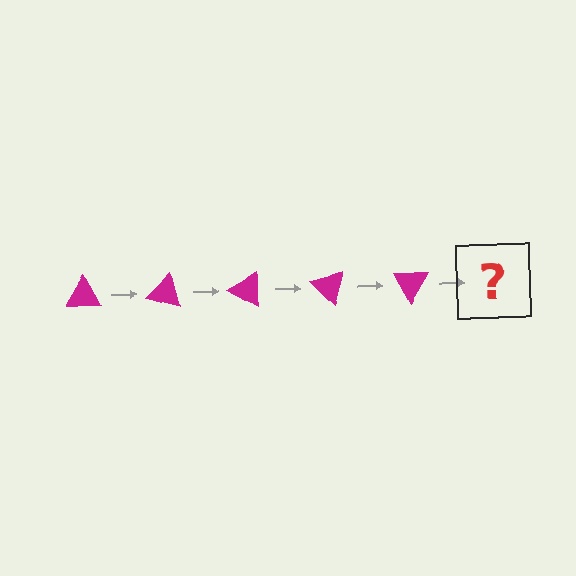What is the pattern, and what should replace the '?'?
The pattern is that the triangle rotates 15 degrees each step. The '?' should be a magenta triangle rotated 75 degrees.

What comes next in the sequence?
The next element should be a magenta triangle rotated 75 degrees.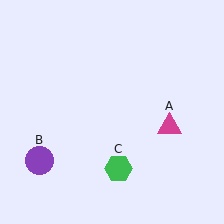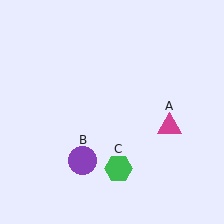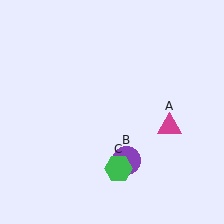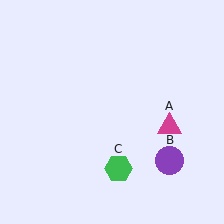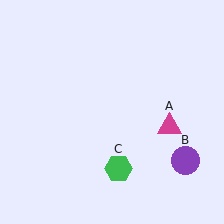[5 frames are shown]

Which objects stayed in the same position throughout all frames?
Magenta triangle (object A) and green hexagon (object C) remained stationary.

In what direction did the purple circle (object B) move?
The purple circle (object B) moved right.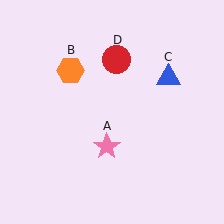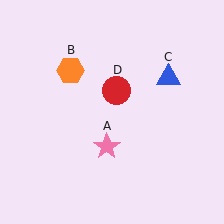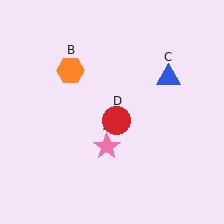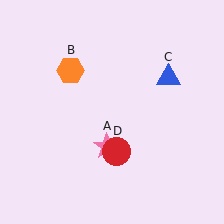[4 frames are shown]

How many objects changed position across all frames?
1 object changed position: red circle (object D).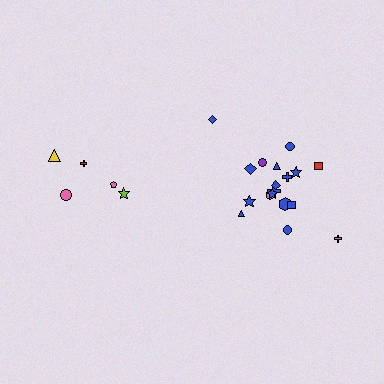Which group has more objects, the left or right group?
The right group.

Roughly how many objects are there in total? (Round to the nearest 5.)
Roughly 25 objects in total.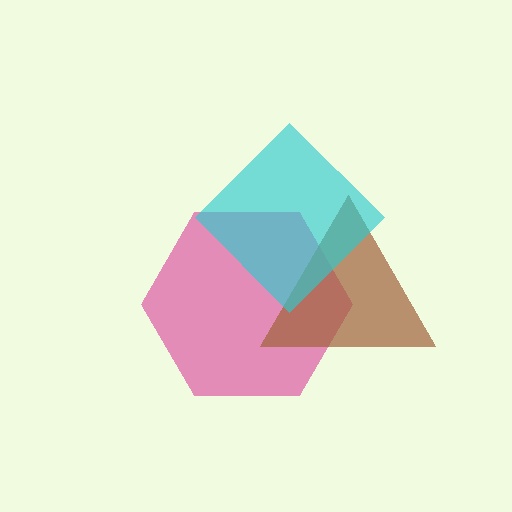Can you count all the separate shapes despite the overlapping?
Yes, there are 3 separate shapes.